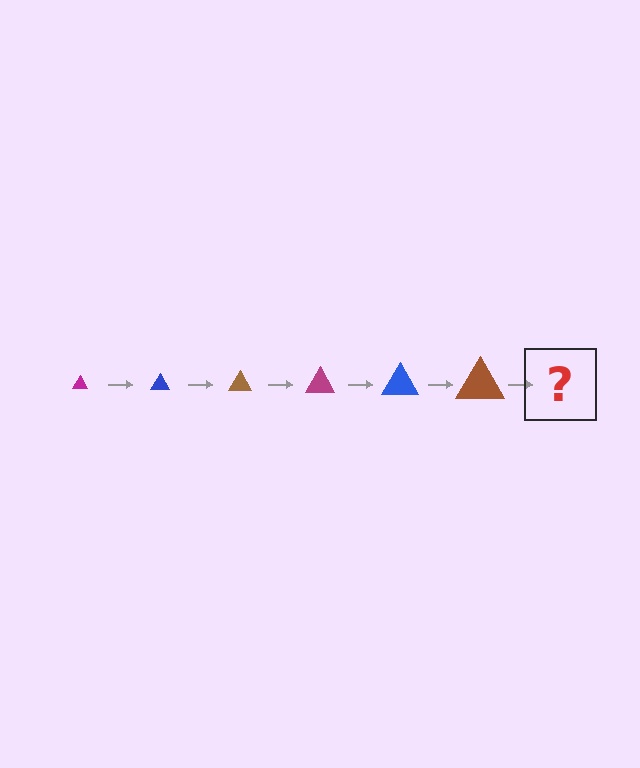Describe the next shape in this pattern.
It should be a magenta triangle, larger than the previous one.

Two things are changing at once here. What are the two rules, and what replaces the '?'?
The two rules are that the triangle grows larger each step and the color cycles through magenta, blue, and brown. The '?' should be a magenta triangle, larger than the previous one.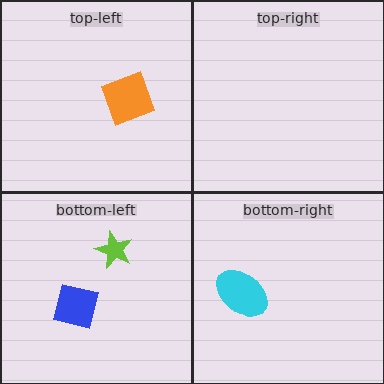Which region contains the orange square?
The top-left region.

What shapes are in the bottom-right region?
The cyan ellipse.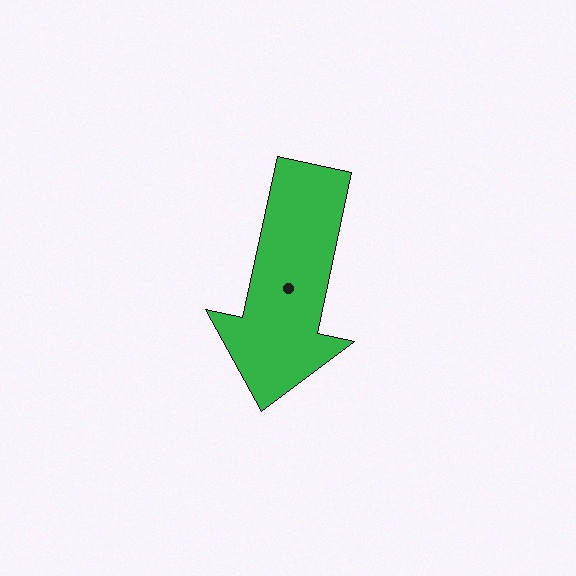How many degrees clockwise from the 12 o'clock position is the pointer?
Approximately 192 degrees.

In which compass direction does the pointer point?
South.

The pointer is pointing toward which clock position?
Roughly 6 o'clock.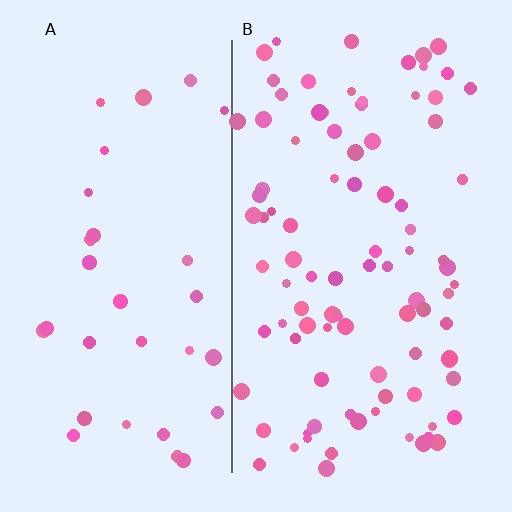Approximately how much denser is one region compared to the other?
Approximately 2.9× — region B over region A.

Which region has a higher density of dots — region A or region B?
B (the right).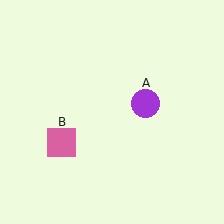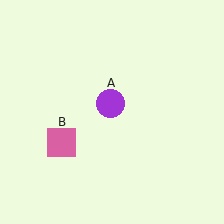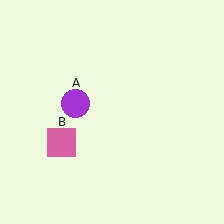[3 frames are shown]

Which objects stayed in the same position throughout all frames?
Pink square (object B) remained stationary.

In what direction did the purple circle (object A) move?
The purple circle (object A) moved left.